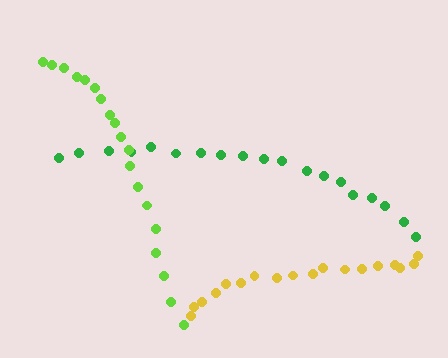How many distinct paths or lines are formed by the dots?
There are 3 distinct paths.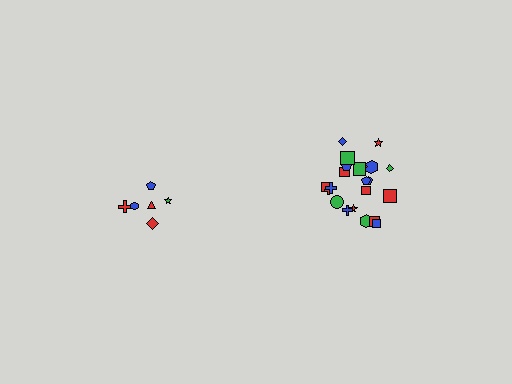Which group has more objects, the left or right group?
The right group.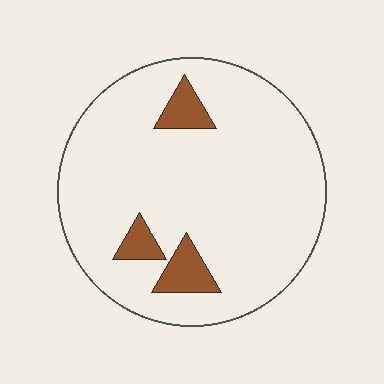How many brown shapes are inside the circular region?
3.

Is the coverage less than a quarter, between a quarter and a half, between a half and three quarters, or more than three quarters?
Less than a quarter.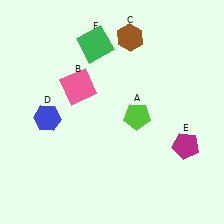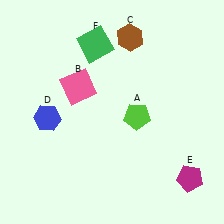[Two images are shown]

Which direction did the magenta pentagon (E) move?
The magenta pentagon (E) moved down.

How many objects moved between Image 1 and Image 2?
1 object moved between the two images.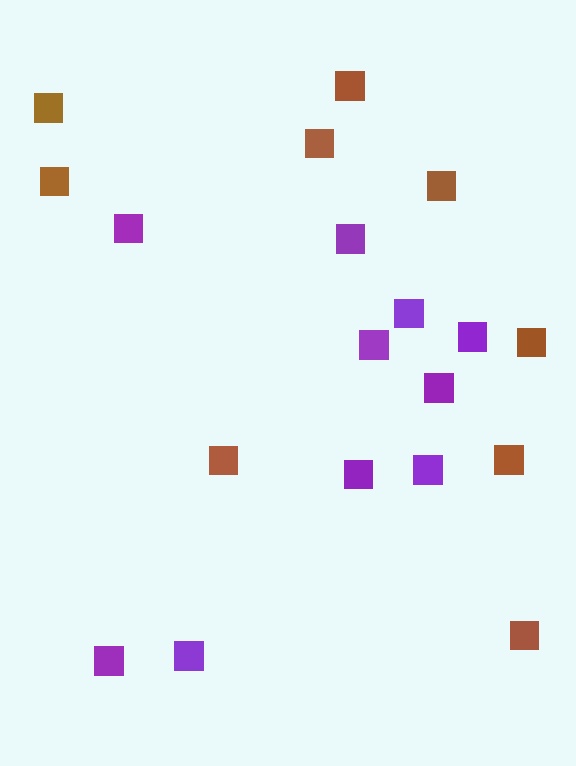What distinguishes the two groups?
There are 2 groups: one group of purple squares (10) and one group of brown squares (9).